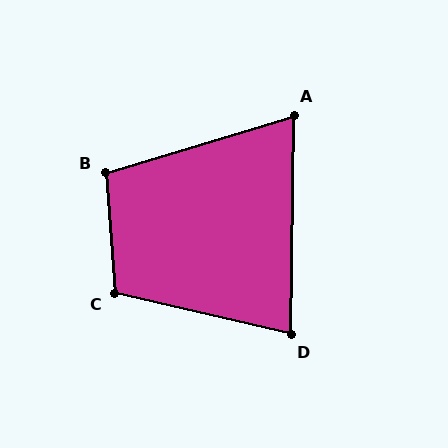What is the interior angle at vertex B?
Approximately 102 degrees (obtuse).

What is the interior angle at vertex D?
Approximately 78 degrees (acute).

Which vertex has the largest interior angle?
C, at approximately 108 degrees.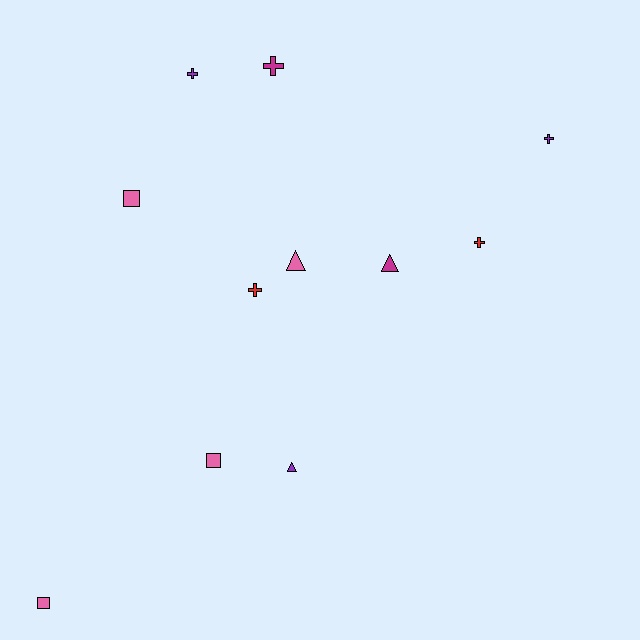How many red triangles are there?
There are no red triangles.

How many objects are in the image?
There are 11 objects.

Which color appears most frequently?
Pink, with 4 objects.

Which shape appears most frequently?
Cross, with 5 objects.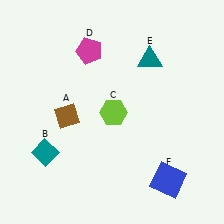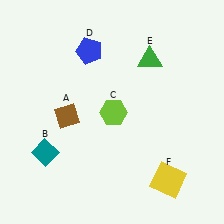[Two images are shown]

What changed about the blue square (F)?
In Image 1, F is blue. In Image 2, it changed to yellow.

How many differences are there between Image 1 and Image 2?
There are 3 differences between the two images.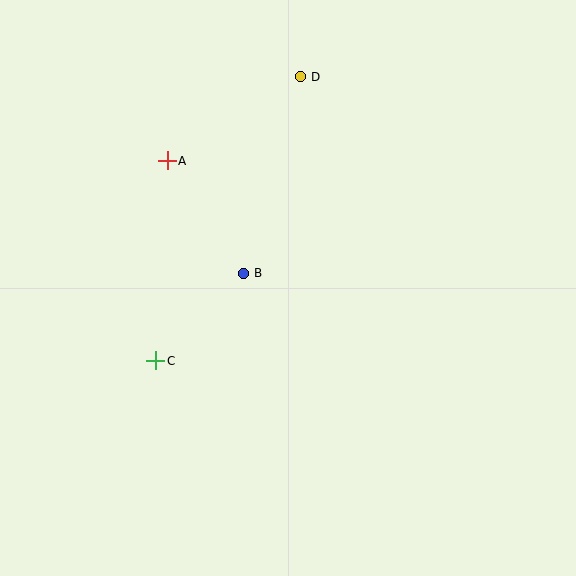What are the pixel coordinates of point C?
Point C is at (156, 361).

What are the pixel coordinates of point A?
Point A is at (167, 161).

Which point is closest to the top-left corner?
Point A is closest to the top-left corner.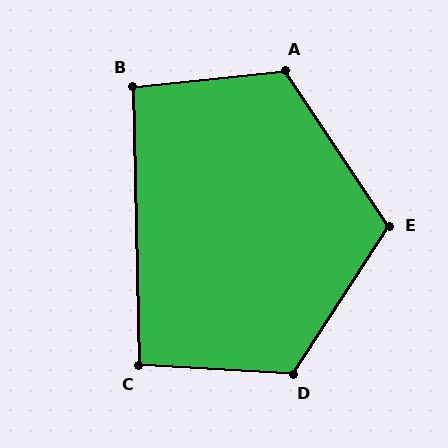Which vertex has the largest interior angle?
D, at approximately 120 degrees.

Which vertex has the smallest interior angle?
C, at approximately 94 degrees.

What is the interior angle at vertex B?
Approximately 94 degrees (approximately right).